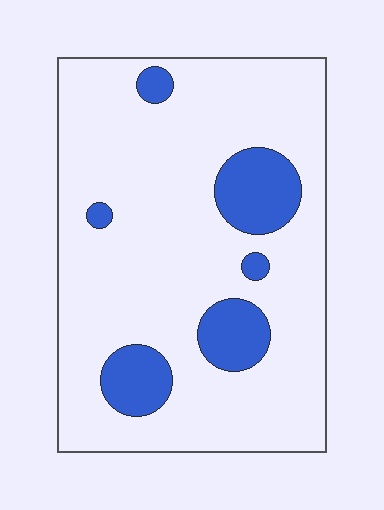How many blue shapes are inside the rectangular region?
6.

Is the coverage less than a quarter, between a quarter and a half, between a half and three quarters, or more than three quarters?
Less than a quarter.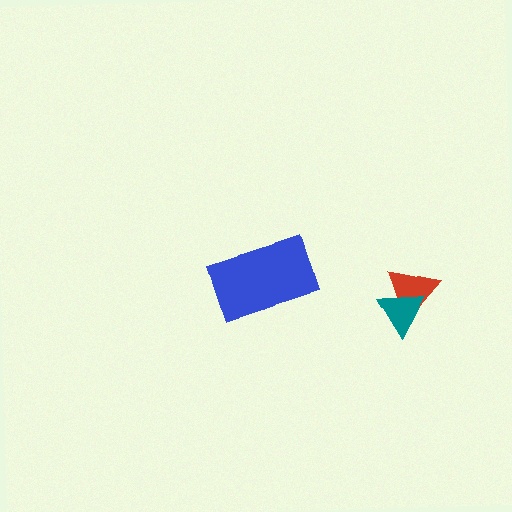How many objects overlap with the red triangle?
1 object overlaps with the red triangle.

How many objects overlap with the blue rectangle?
0 objects overlap with the blue rectangle.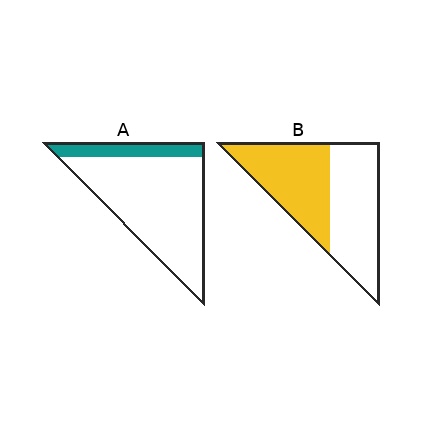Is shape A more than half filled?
No.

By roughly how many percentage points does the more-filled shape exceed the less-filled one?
By roughly 30 percentage points (B over A).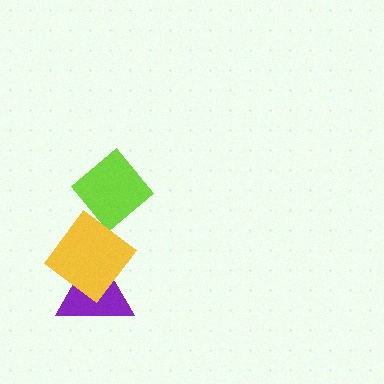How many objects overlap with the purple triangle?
1 object overlaps with the purple triangle.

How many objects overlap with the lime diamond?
1 object overlaps with the lime diamond.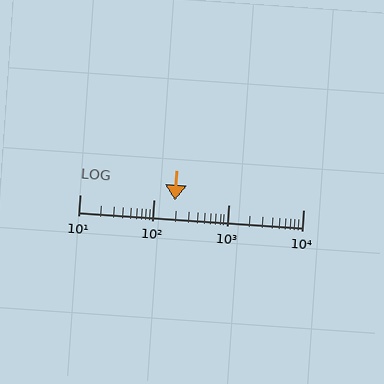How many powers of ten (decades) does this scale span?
The scale spans 3 decades, from 10 to 10000.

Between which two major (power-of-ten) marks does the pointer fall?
The pointer is between 100 and 1000.